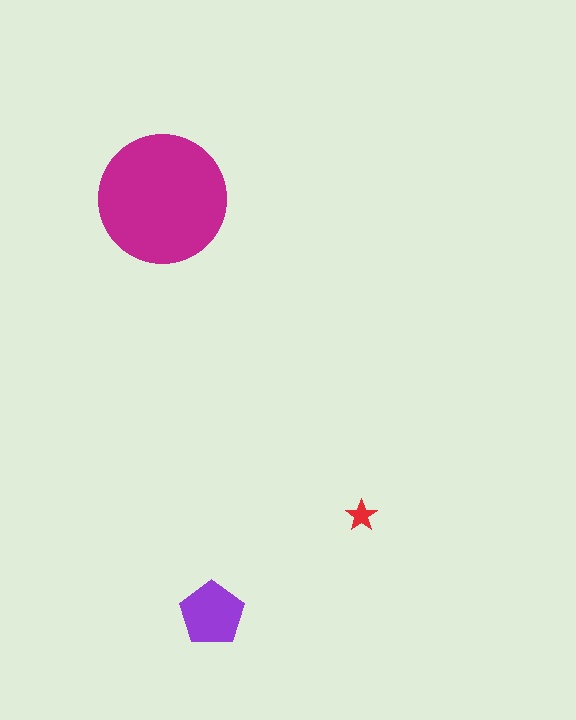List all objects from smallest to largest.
The red star, the purple pentagon, the magenta circle.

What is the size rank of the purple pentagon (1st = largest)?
2nd.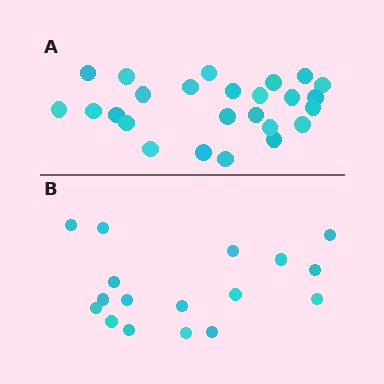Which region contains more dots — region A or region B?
Region A (the top region) has more dots.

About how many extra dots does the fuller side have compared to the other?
Region A has roughly 8 or so more dots than region B.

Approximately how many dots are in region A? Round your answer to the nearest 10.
About 20 dots. (The exact count is 25, which rounds to 20.)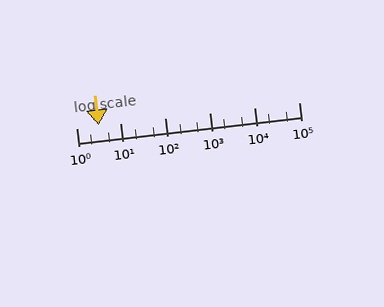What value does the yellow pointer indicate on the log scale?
The pointer indicates approximately 3.1.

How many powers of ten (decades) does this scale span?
The scale spans 5 decades, from 1 to 100000.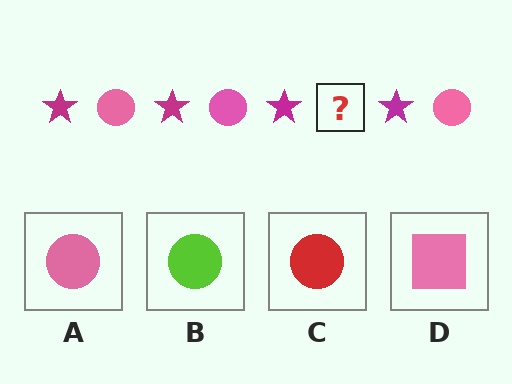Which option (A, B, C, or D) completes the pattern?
A.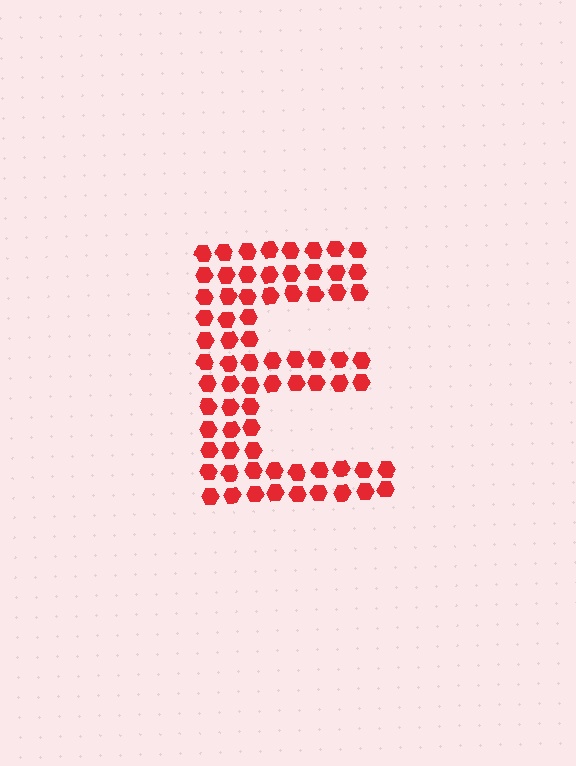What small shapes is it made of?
It is made of small hexagons.